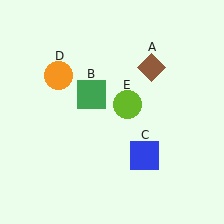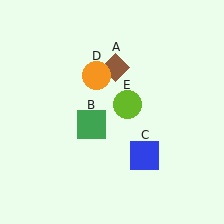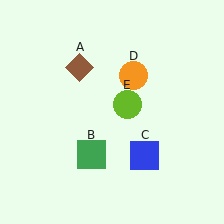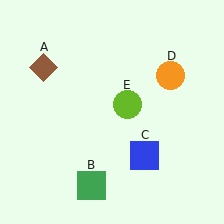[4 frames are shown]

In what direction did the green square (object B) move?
The green square (object B) moved down.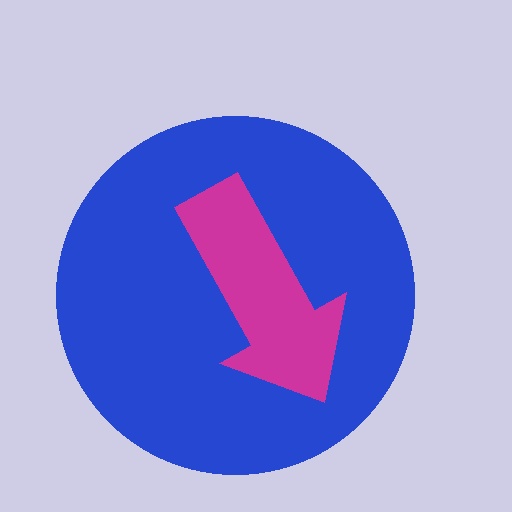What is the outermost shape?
The blue circle.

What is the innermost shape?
The magenta arrow.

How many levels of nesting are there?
2.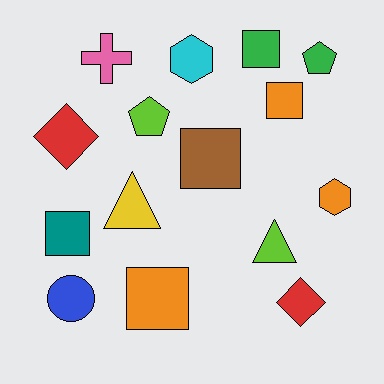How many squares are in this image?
There are 5 squares.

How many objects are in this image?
There are 15 objects.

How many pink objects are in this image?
There is 1 pink object.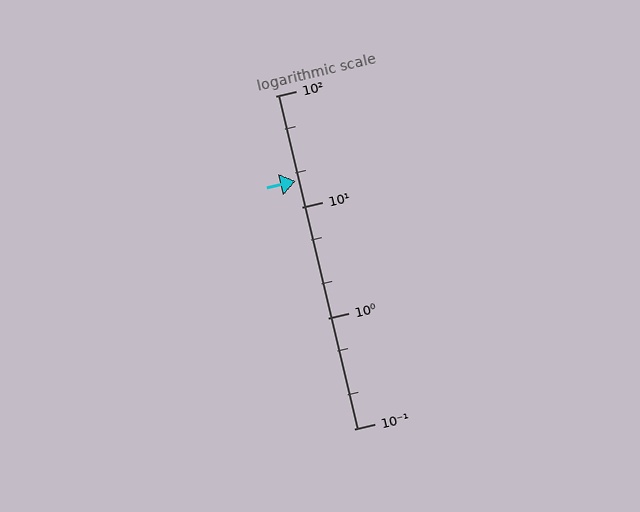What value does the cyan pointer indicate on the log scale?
The pointer indicates approximately 17.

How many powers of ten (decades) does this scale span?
The scale spans 3 decades, from 0.1 to 100.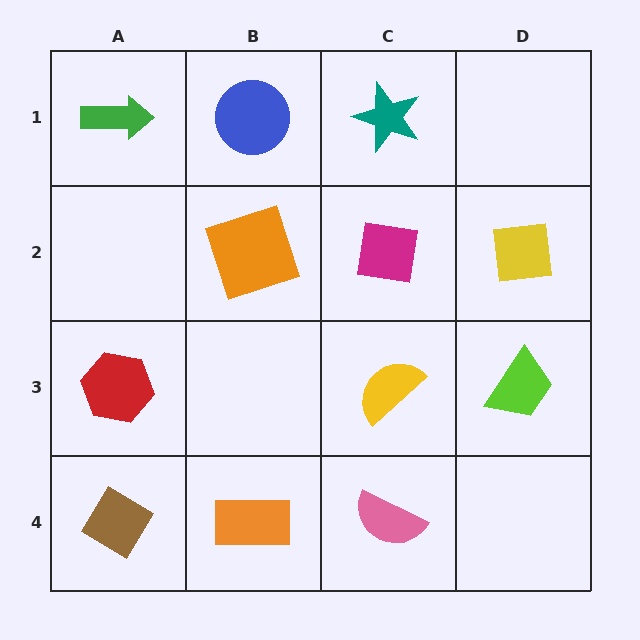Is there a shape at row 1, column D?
No, that cell is empty.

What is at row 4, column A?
A brown diamond.